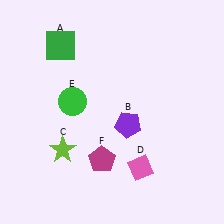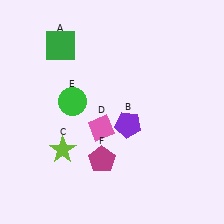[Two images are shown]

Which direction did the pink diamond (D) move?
The pink diamond (D) moved up.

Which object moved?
The pink diamond (D) moved up.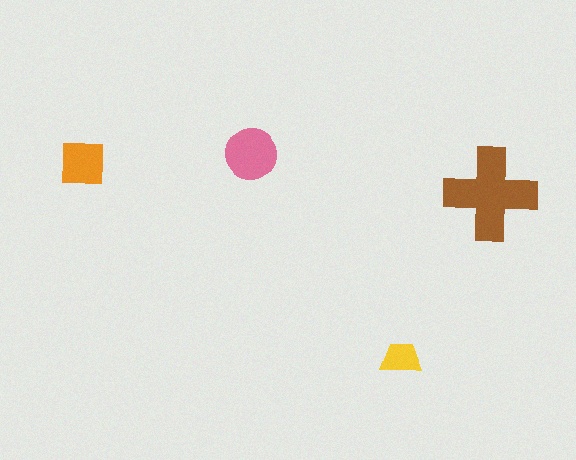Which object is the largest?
The brown cross.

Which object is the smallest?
The yellow trapezoid.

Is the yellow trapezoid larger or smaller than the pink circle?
Smaller.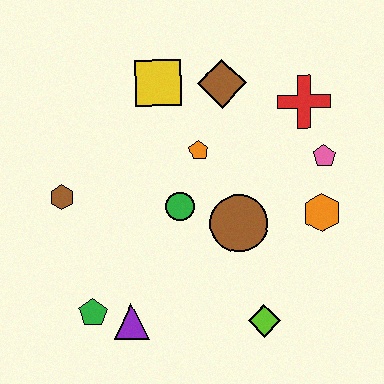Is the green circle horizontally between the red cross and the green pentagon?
Yes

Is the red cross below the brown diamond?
Yes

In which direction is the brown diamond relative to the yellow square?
The brown diamond is to the right of the yellow square.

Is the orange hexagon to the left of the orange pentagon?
No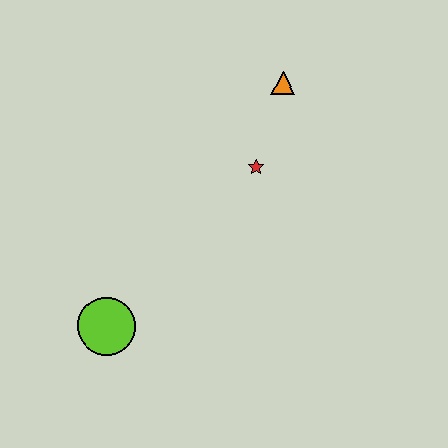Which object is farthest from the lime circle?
The orange triangle is farthest from the lime circle.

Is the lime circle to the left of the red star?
Yes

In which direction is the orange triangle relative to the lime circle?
The orange triangle is above the lime circle.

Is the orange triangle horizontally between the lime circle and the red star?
No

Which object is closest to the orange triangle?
The red star is closest to the orange triangle.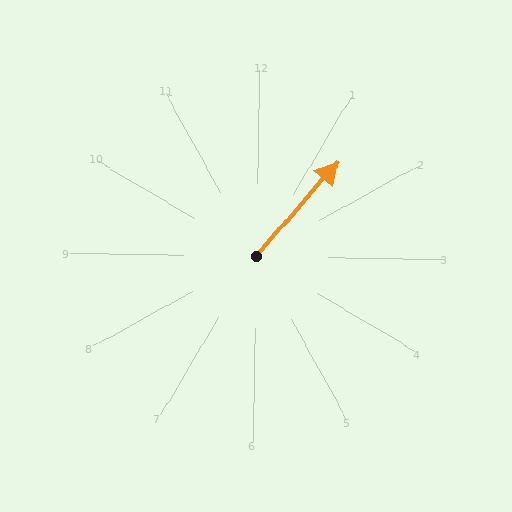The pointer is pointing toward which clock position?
Roughly 1 o'clock.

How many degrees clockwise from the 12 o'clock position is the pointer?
Approximately 40 degrees.